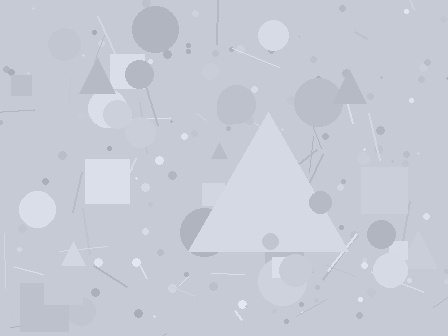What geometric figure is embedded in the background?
A triangle is embedded in the background.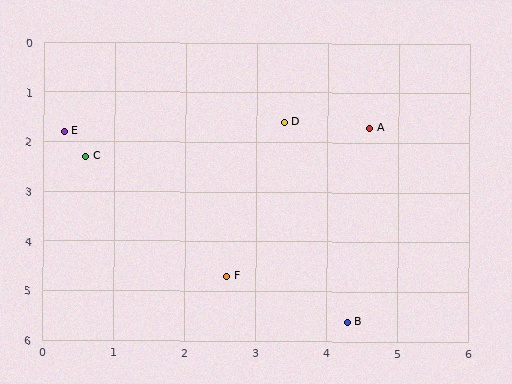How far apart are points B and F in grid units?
Points B and F are about 1.9 grid units apart.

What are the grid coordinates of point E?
Point E is at approximately (0.3, 1.8).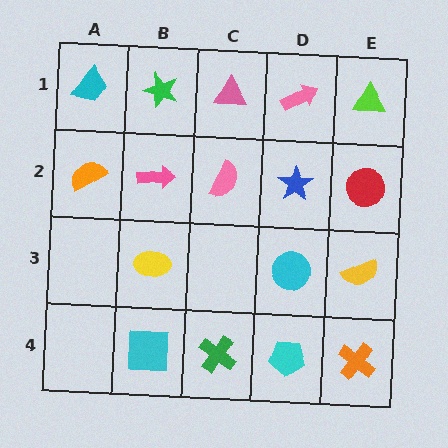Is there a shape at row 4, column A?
No, that cell is empty.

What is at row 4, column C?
A green cross.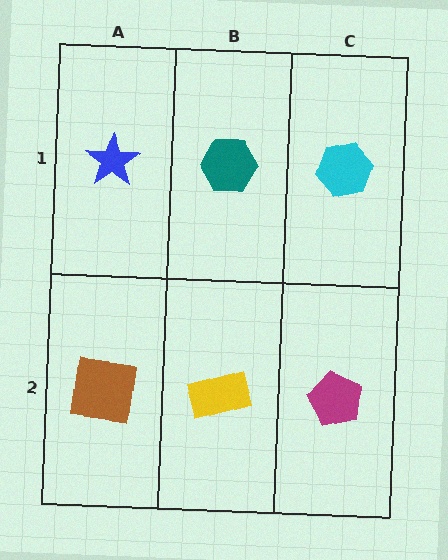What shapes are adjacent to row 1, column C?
A magenta pentagon (row 2, column C), a teal hexagon (row 1, column B).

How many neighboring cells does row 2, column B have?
3.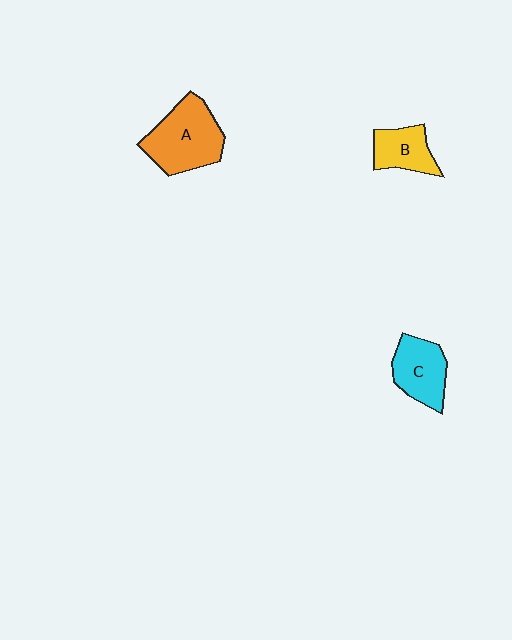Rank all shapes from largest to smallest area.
From largest to smallest: A (orange), C (cyan), B (yellow).